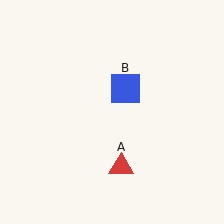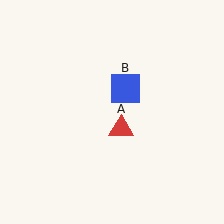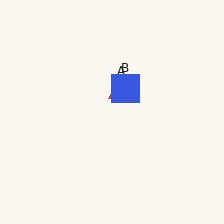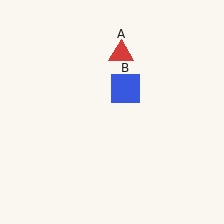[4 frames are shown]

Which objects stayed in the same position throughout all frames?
Blue square (object B) remained stationary.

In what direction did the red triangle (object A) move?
The red triangle (object A) moved up.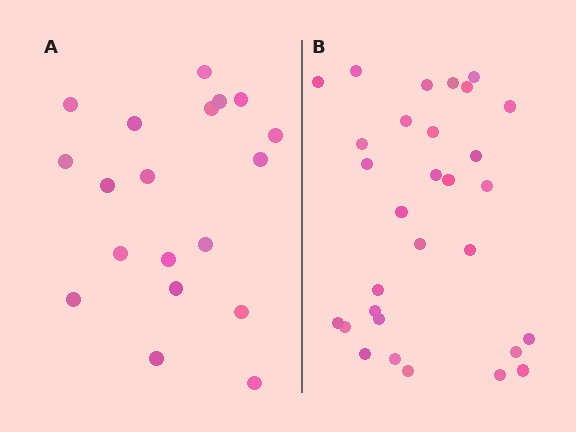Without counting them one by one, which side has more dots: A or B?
Region B (the right region) has more dots.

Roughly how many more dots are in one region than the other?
Region B has roughly 12 or so more dots than region A.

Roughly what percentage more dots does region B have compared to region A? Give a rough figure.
About 60% more.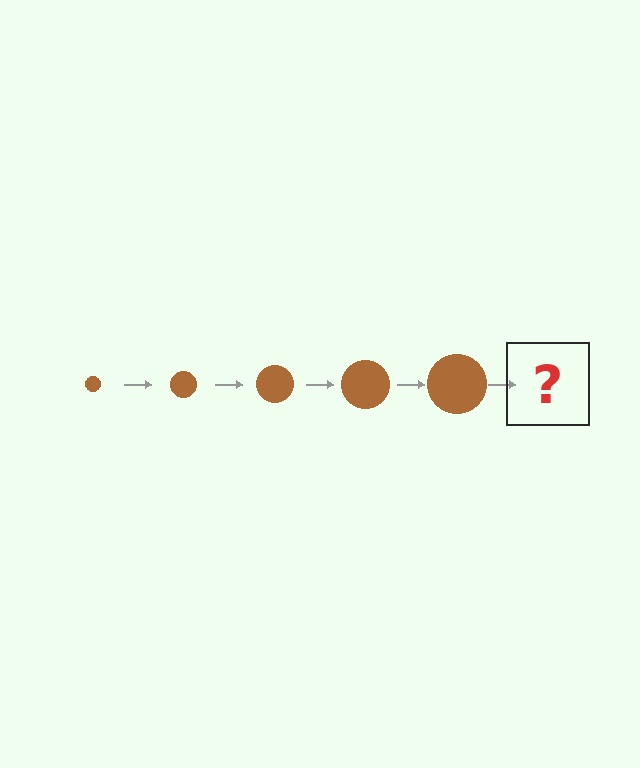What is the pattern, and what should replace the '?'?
The pattern is that the circle gets progressively larger each step. The '?' should be a brown circle, larger than the previous one.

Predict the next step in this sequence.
The next step is a brown circle, larger than the previous one.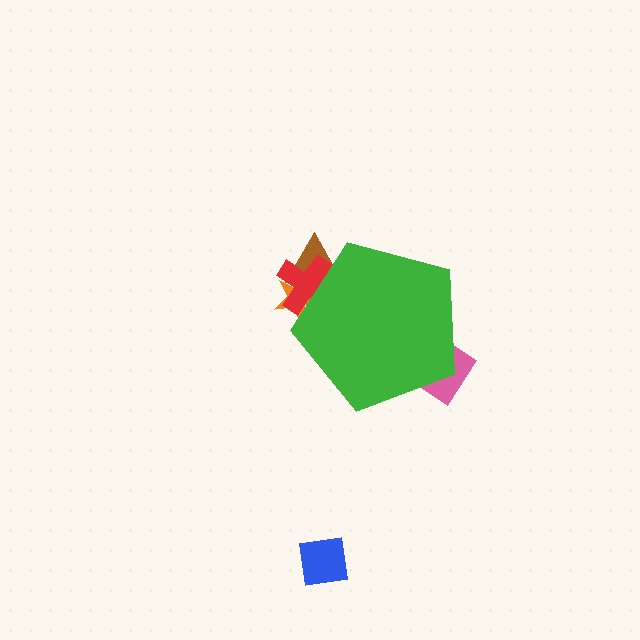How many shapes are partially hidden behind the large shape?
4 shapes are partially hidden.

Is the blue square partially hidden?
No, the blue square is fully visible.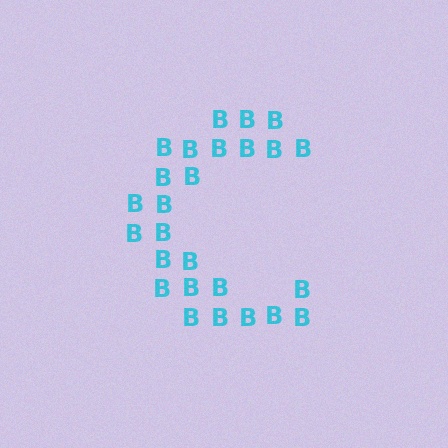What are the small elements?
The small elements are letter B's.